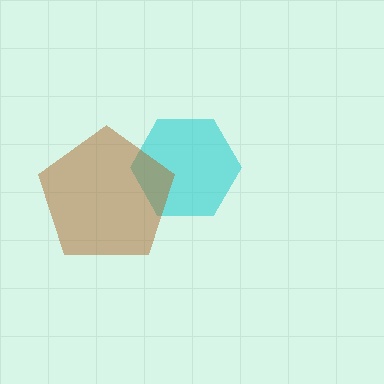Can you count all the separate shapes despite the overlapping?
Yes, there are 2 separate shapes.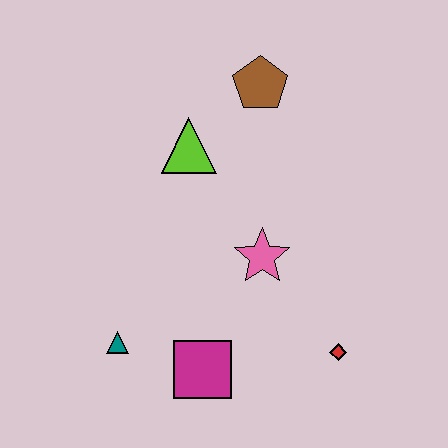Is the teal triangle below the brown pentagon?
Yes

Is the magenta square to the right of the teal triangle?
Yes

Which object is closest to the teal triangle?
The magenta square is closest to the teal triangle.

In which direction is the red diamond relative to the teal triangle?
The red diamond is to the right of the teal triangle.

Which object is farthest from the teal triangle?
The brown pentagon is farthest from the teal triangle.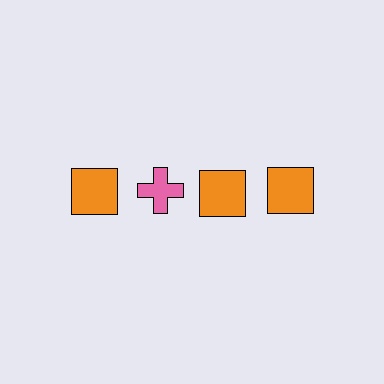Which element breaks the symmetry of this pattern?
The pink cross in the top row, second from left column breaks the symmetry. All other shapes are orange squares.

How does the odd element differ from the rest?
It differs in both color (pink instead of orange) and shape (cross instead of square).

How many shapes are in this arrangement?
There are 4 shapes arranged in a grid pattern.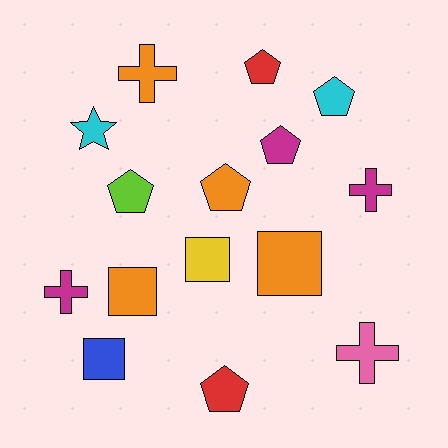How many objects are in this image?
There are 15 objects.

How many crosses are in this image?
There are 4 crosses.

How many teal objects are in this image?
There are no teal objects.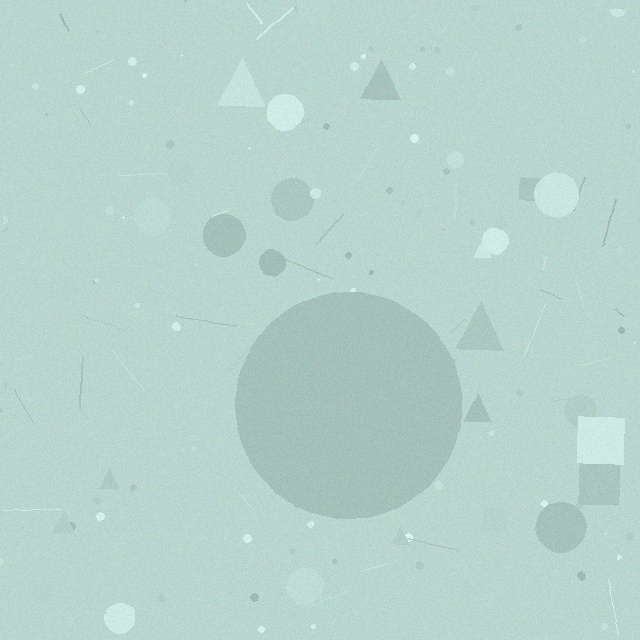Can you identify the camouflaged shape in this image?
The camouflaged shape is a circle.